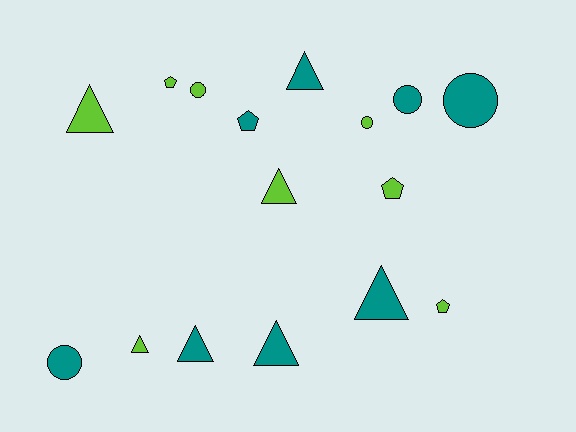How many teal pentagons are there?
There is 1 teal pentagon.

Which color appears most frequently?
Lime, with 8 objects.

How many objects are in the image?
There are 16 objects.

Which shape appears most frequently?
Triangle, with 7 objects.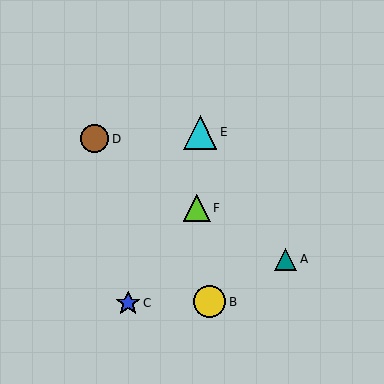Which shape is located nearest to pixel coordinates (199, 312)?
The yellow circle (labeled B) at (209, 302) is nearest to that location.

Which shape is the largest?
The cyan triangle (labeled E) is the largest.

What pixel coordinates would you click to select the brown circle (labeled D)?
Click at (95, 139) to select the brown circle D.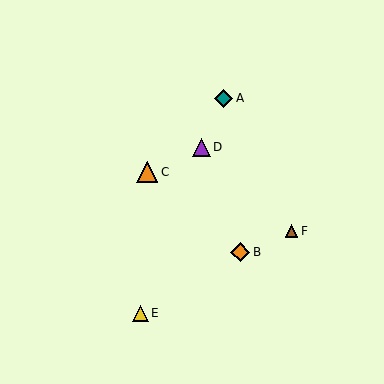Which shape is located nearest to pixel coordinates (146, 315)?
The yellow triangle (labeled E) at (141, 313) is nearest to that location.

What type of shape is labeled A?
Shape A is a teal diamond.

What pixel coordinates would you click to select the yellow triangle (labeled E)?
Click at (141, 313) to select the yellow triangle E.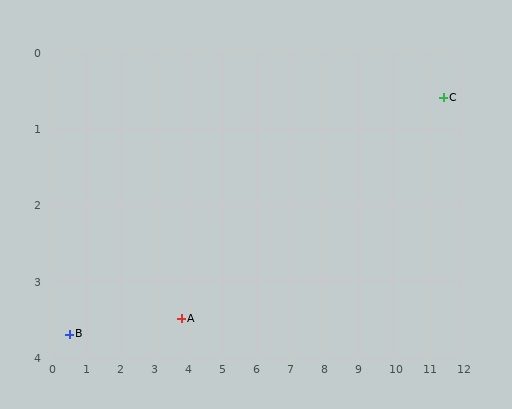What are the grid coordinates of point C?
Point C is at approximately (11.5, 0.6).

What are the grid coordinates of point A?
Point A is at approximately (3.8, 3.5).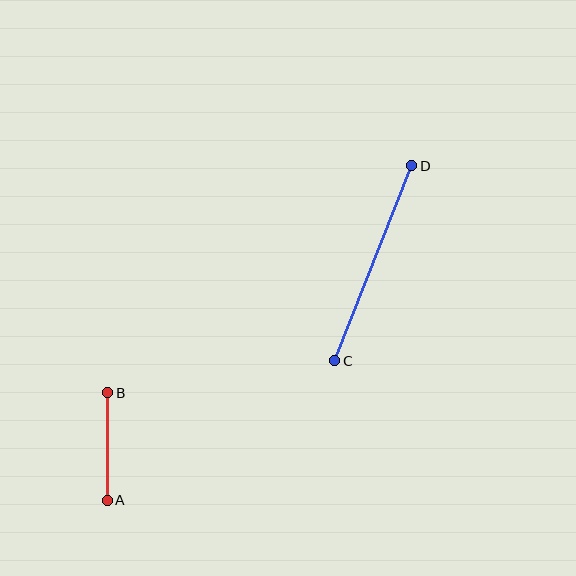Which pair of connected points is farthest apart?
Points C and D are farthest apart.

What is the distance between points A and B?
The distance is approximately 108 pixels.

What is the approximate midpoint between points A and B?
The midpoint is at approximately (108, 446) pixels.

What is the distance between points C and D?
The distance is approximately 210 pixels.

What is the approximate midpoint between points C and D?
The midpoint is at approximately (373, 263) pixels.